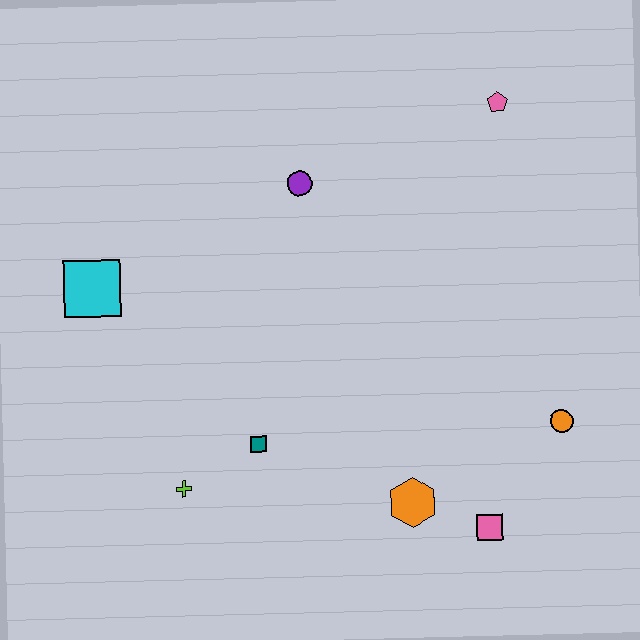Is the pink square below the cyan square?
Yes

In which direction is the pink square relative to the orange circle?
The pink square is below the orange circle.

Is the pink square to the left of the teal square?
No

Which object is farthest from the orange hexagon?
The pink pentagon is farthest from the orange hexagon.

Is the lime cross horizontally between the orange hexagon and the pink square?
No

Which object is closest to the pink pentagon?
The purple circle is closest to the pink pentagon.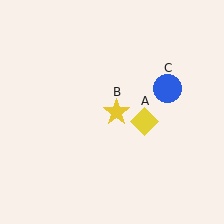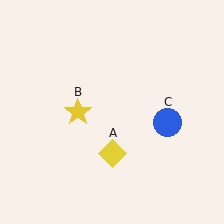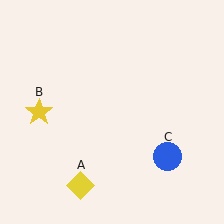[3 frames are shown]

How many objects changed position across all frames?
3 objects changed position: yellow diamond (object A), yellow star (object B), blue circle (object C).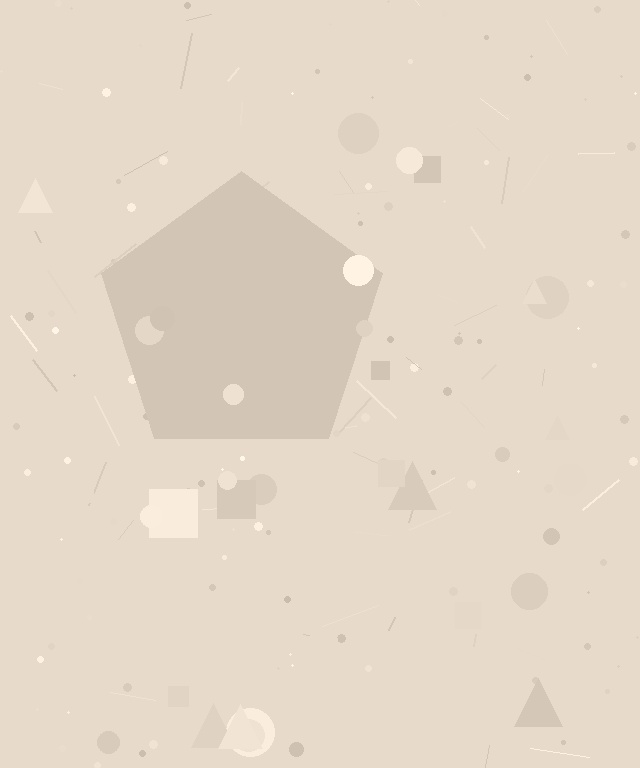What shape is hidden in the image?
A pentagon is hidden in the image.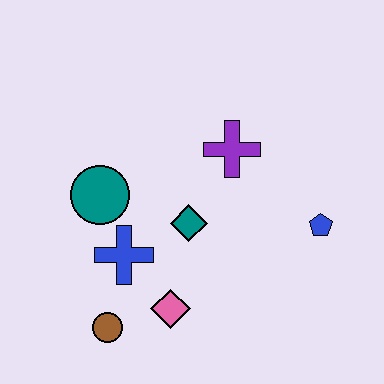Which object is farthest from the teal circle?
The blue pentagon is farthest from the teal circle.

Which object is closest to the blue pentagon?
The purple cross is closest to the blue pentagon.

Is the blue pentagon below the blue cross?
No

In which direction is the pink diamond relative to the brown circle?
The pink diamond is to the right of the brown circle.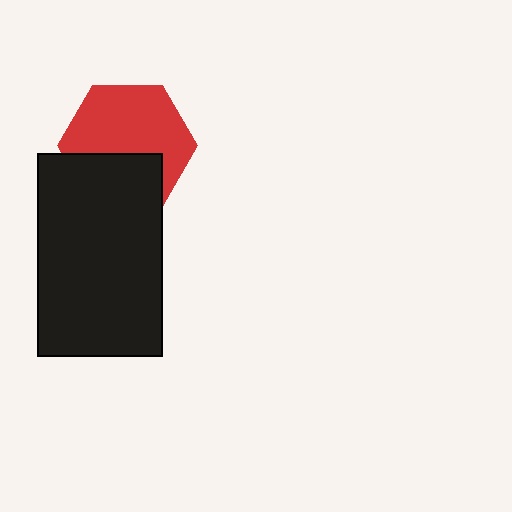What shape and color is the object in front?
The object in front is a black rectangle.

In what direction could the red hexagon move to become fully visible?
The red hexagon could move up. That would shift it out from behind the black rectangle entirely.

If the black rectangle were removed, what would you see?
You would see the complete red hexagon.